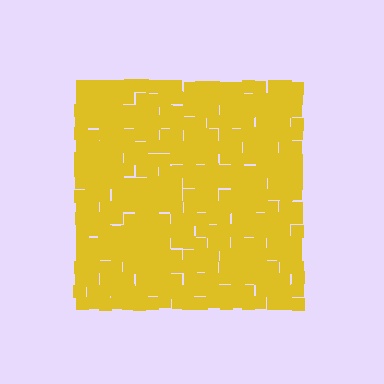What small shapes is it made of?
It is made of small squares.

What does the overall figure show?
The overall figure shows a square.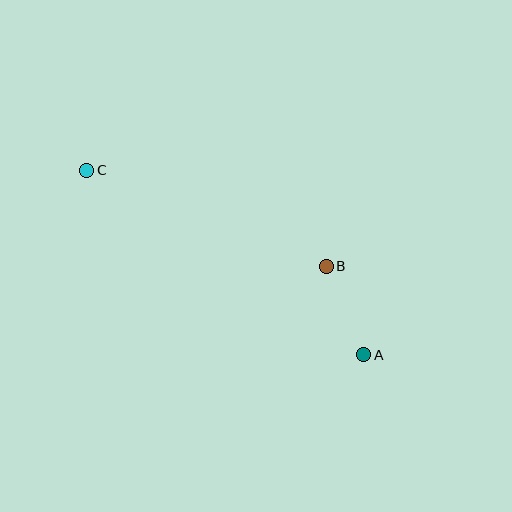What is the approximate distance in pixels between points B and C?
The distance between B and C is approximately 258 pixels.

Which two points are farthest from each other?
Points A and C are farthest from each other.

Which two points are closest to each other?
Points A and B are closest to each other.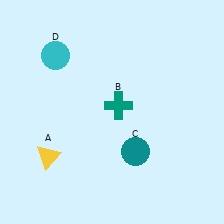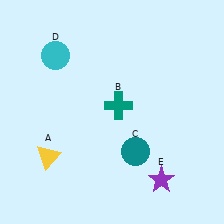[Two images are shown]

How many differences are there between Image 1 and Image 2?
There is 1 difference between the two images.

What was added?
A purple star (E) was added in Image 2.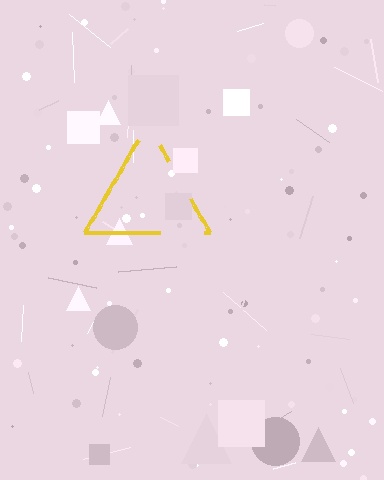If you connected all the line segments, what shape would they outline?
They would outline a triangle.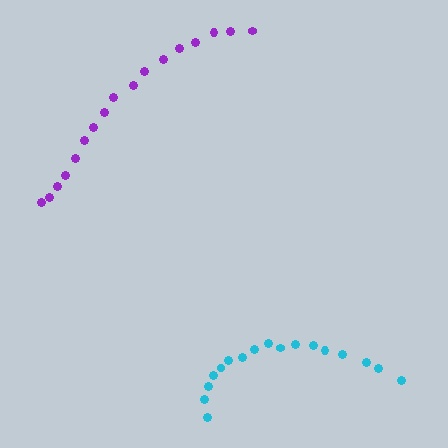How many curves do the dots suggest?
There are 2 distinct paths.